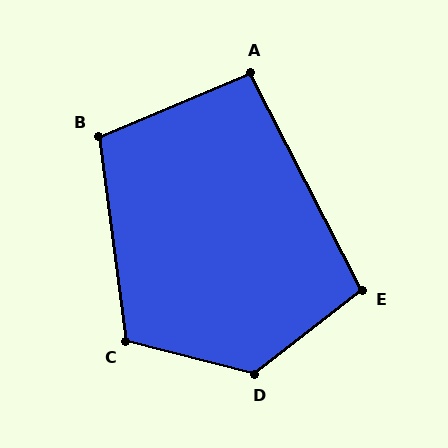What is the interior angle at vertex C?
Approximately 112 degrees (obtuse).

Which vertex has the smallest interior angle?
A, at approximately 95 degrees.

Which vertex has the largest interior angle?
D, at approximately 128 degrees.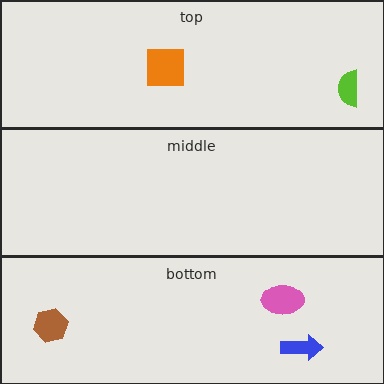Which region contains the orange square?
The top region.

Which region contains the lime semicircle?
The top region.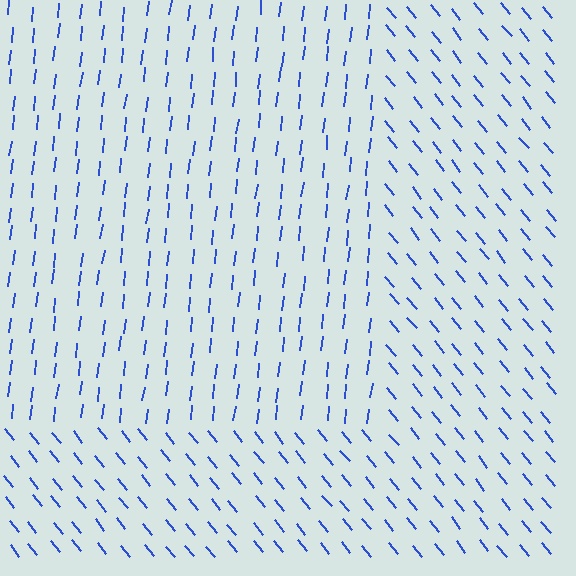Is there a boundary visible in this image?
Yes, there is a texture boundary formed by a change in line orientation.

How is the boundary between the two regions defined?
The boundary is defined purely by a change in line orientation (approximately 45 degrees difference). All lines are the same color and thickness.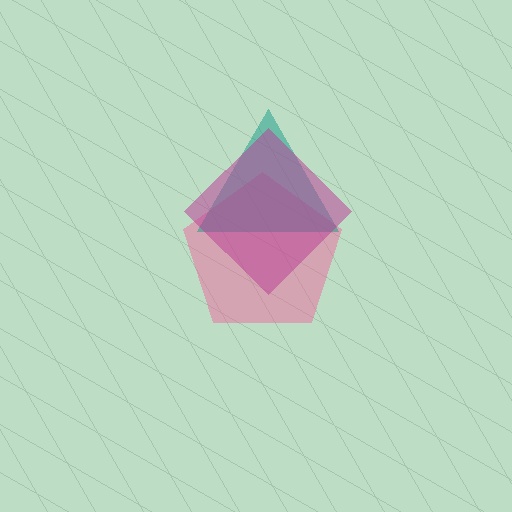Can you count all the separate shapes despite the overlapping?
Yes, there are 3 separate shapes.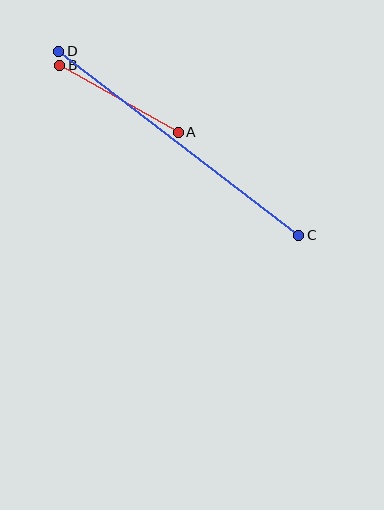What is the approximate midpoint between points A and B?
The midpoint is at approximately (119, 99) pixels.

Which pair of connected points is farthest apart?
Points C and D are farthest apart.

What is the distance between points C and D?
The distance is approximately 303 pixels.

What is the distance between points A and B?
The distance is approximately 137 pixels.